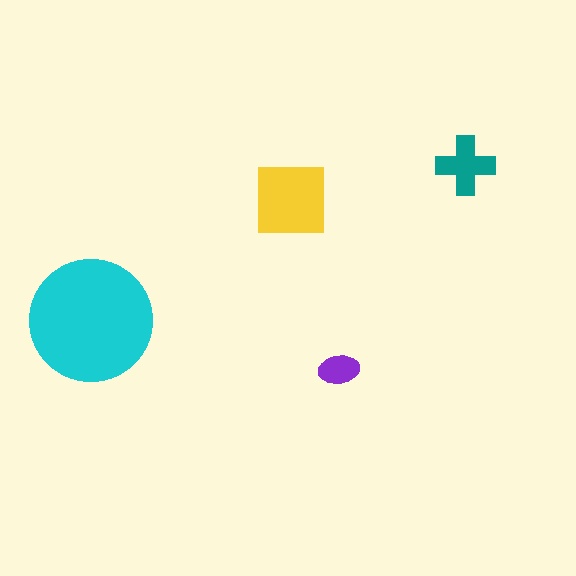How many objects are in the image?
There are 4 objects in the image.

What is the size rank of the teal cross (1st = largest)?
3rd.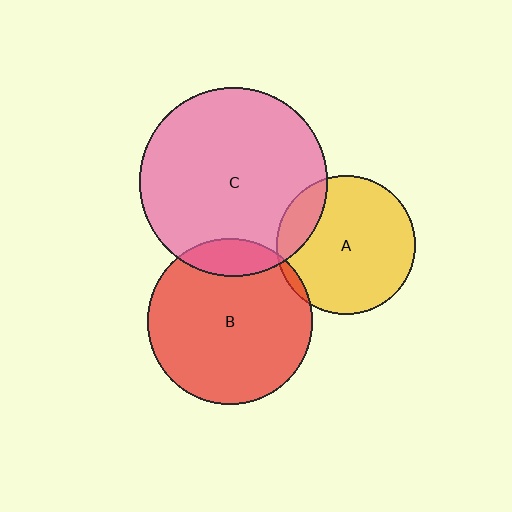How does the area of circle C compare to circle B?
Approximately 1.3 times.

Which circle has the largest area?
Circle C (pink).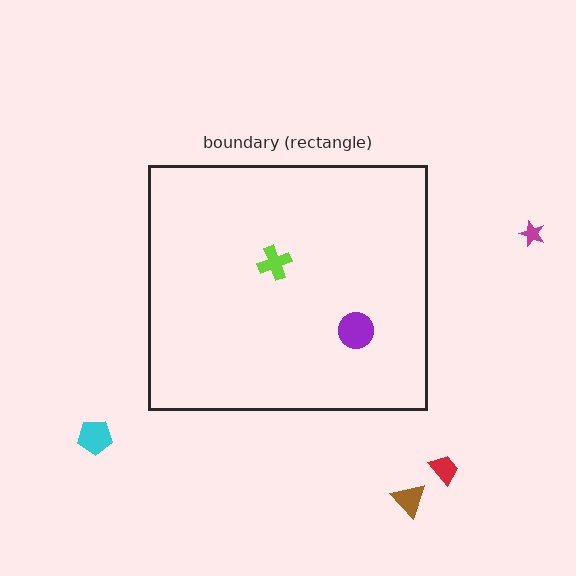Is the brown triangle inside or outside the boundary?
Outside.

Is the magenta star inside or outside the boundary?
Outside.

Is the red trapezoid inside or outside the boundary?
Outside.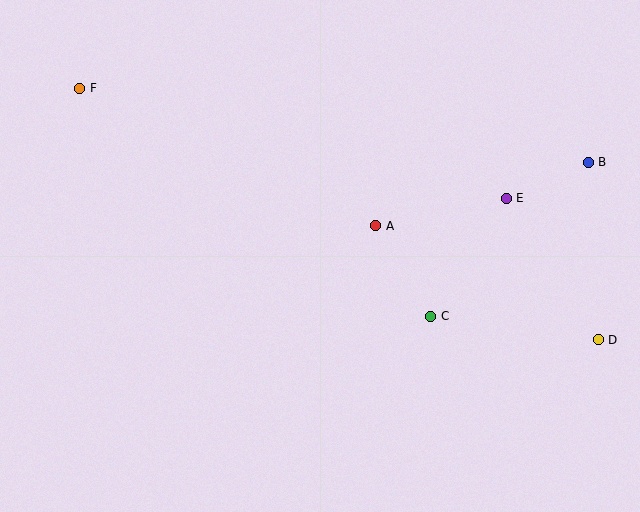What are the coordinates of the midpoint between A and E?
The midpoint between A and E is at (441, 212).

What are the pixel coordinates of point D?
Point D is at (598, 340).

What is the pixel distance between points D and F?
The distance between D and F is 576 pixels.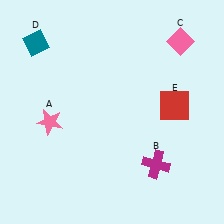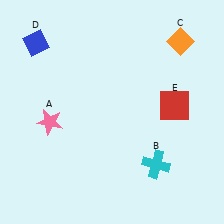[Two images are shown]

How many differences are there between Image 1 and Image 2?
There are 3 differences between the two images.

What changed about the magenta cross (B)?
In Image 1, B is magenta. In Image 2, it changed to cyan.